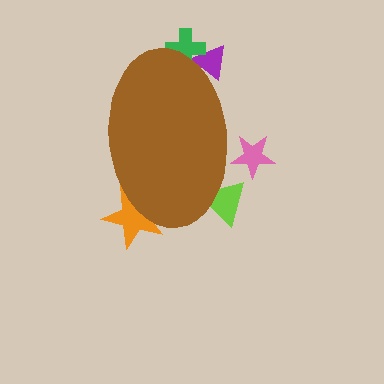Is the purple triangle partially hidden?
Yes, the purple triangle is partially hidden behind the brown ellipse.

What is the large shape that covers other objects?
A brown ellipse.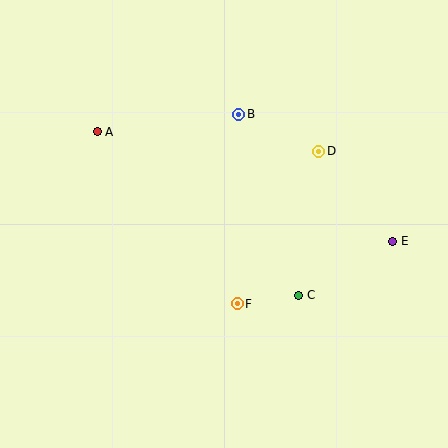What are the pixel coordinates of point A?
Point A is at (97, 132).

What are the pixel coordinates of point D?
Point D is at (319, 151).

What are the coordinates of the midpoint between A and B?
The midpoint between A and B is at (168, 123).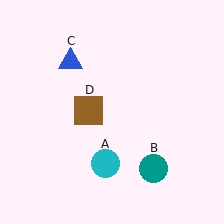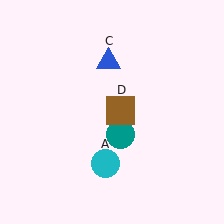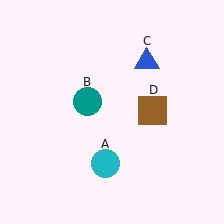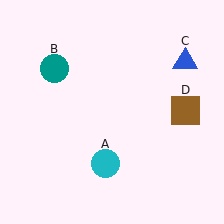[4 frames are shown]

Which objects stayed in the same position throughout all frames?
Cyan circle (object A) remained stationary.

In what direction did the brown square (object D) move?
The brown square (object D) moved right.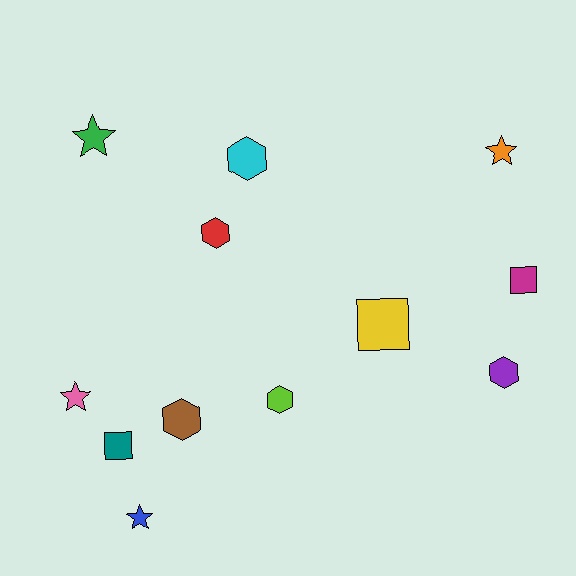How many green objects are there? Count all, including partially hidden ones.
There is 1 green object.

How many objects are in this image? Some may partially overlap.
There are 12 objects.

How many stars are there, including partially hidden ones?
There are 4 stars.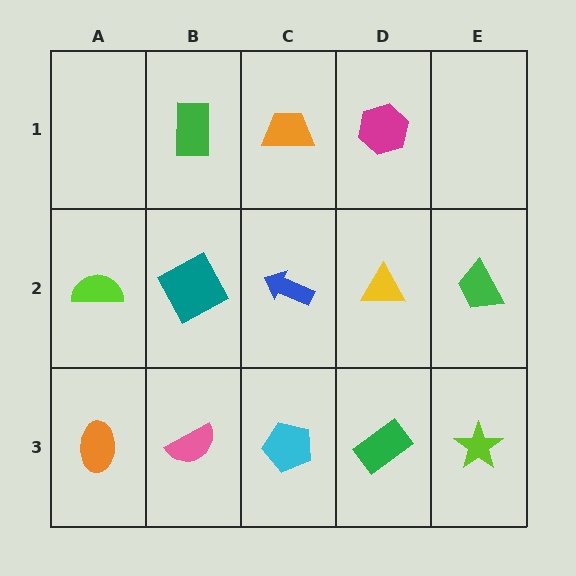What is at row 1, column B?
A green rectangle.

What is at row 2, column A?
A lime semicircle.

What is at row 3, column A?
An orange ellipse.